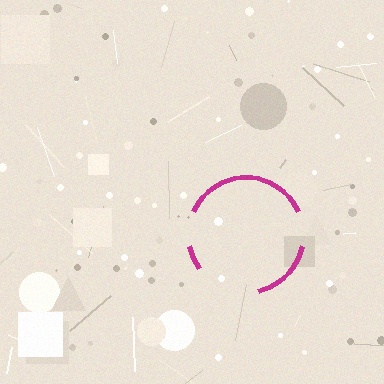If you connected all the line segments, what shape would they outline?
They would outline a circle.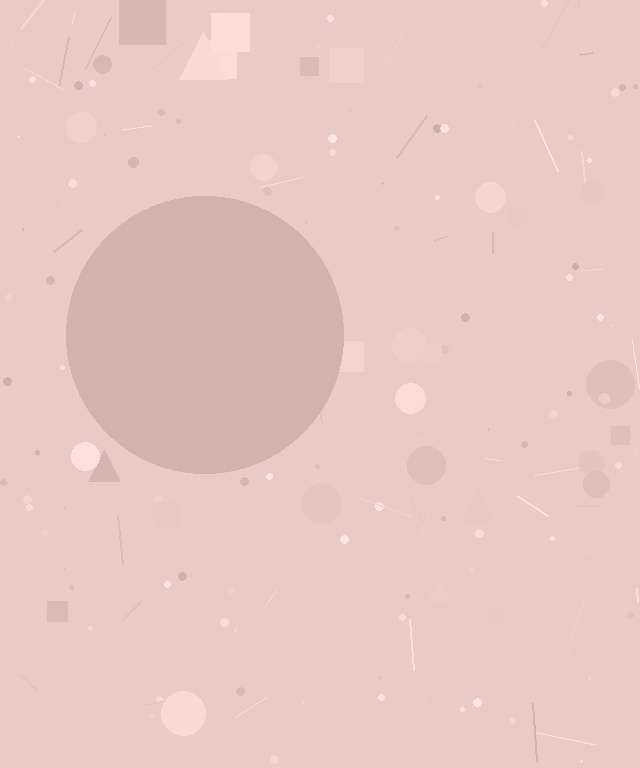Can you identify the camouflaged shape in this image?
The camouflaged shape is a circle.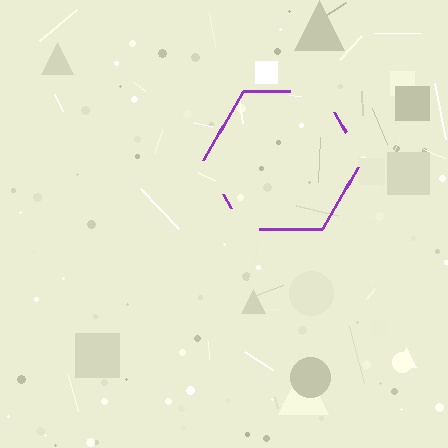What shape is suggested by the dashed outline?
The dashed outline suggests a hexagon.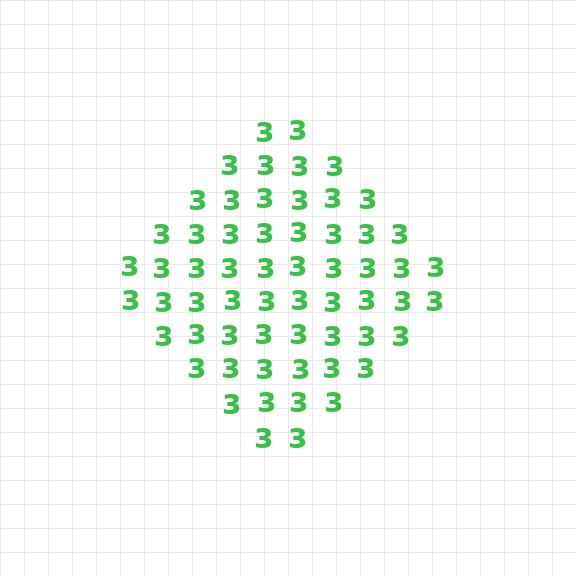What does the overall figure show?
The overall figure shows a diamond.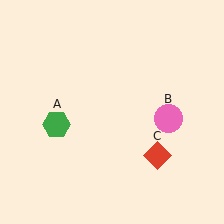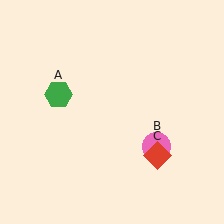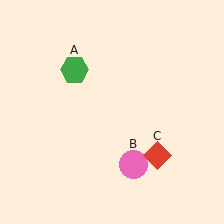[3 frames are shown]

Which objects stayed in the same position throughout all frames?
Red diamond (object C) remained stationary.